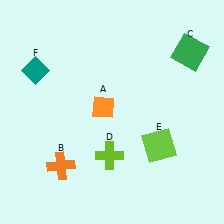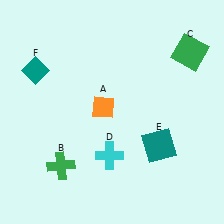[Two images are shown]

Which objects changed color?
B changed from orange to green. D changed from lime to cyan. E changed from lime to teal.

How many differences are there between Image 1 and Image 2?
There are 3 differences between the two images.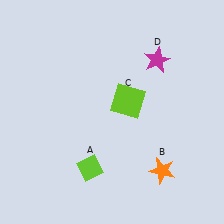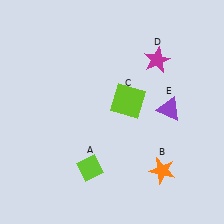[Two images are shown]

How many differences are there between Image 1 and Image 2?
There is 1 difference between the two images.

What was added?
A purple triangle (E) was added in Image 2.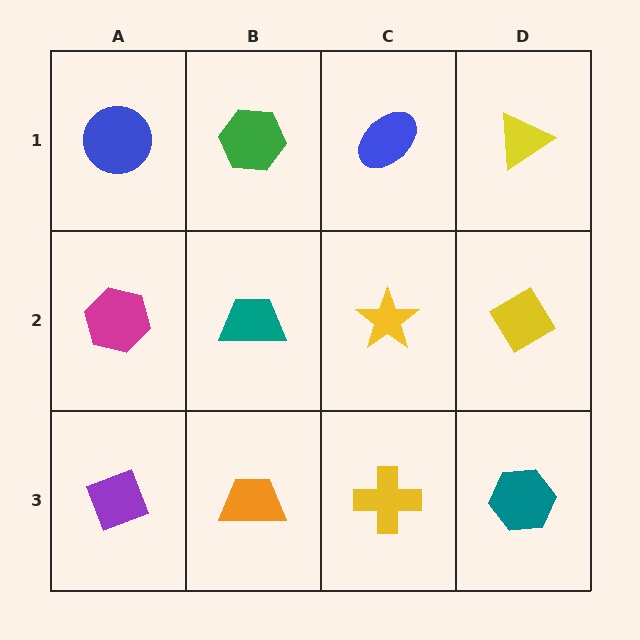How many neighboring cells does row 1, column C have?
3.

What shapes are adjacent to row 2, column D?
A yellow triangle (row 1, column D), a teal hexagon (row 3, column D), a yellow star (row 2, column C).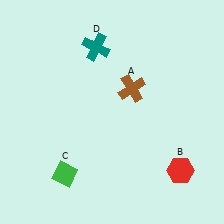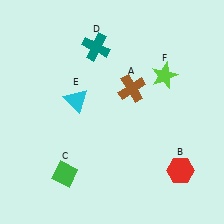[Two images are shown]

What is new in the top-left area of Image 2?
A cyan triangle (E) was added in the top-left area of Image 2.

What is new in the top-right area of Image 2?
A lime star (F) was added in the top-right area of Image 2.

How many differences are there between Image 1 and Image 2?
There are 2 differences between the two images.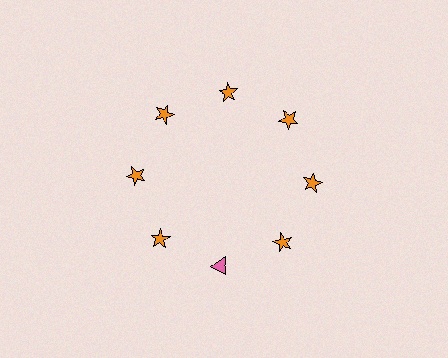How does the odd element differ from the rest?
It differs in both color (pink instead of orange) and shape (triangle instead of star).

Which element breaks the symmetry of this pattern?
The pink triangle at roughly the 6 o'clock position breaks the symmetry. All other shapes are orange stars.